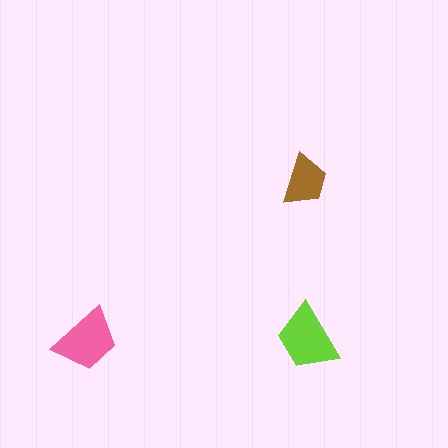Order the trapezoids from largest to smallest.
the lime one, the pink one, the brown one.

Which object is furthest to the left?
The pink trapezoid is leftmost.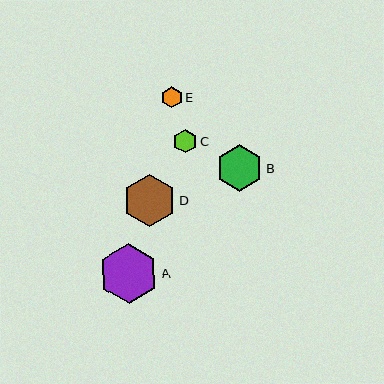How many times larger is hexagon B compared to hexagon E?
Hexagon B is approximately 2.2 times the size of hexagon E.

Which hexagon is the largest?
Hexagon A is the largest with a size of approximately 59 pixels.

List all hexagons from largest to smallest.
From largest to smallest: A, D, B, C, E.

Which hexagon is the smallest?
Hexagon E is the smallest with a size of approximately 21 pixels.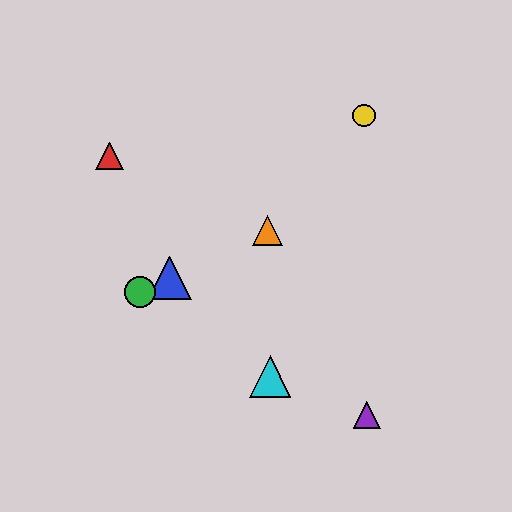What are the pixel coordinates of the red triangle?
The red triangle is at (109, 156).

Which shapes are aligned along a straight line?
The blue triangle, the green circle, the orange triangle are aligned along a straight line.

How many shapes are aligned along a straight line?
3 shapes (the blue triangle, the green circle, the orange triangle) are aligned along a straight line.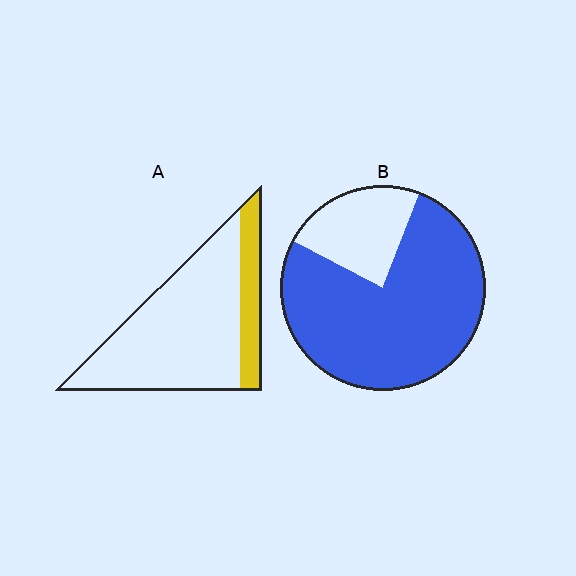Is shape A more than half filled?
No.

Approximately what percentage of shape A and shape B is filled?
A is approximately 20% and B is approximately 75%.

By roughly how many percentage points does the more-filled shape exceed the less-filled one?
By roughly 55 percentage points (B over A).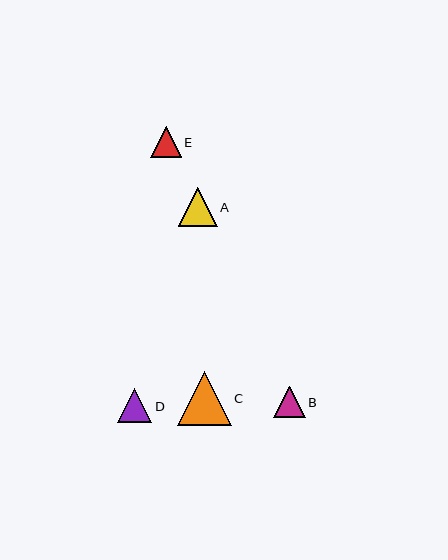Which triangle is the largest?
Triangle C is the largest with a size of approximately 54 pixels.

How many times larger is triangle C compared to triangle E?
Triangle C is approximately 1.7 times the size of triangle E.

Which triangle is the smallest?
Triangle E is the smallest with a size of approximately 31 pixels.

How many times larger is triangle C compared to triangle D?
Triangle C is approximately 1.6 times the size of triangle D.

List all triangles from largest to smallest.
From largest to smallest: C, A, D, B, E.